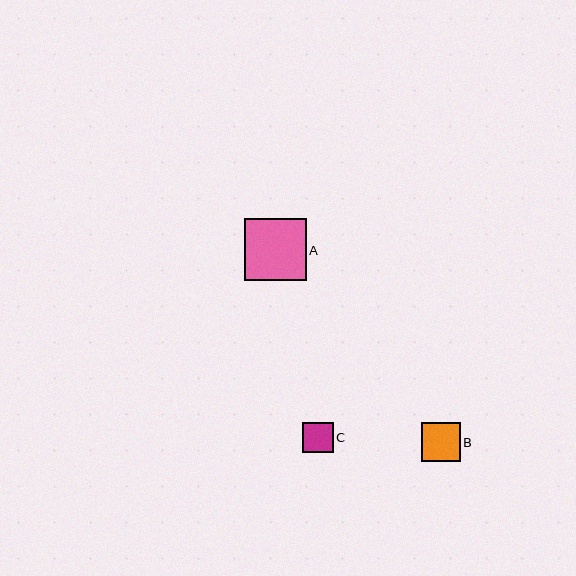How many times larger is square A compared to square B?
Square A is approximately 1.6 times the size of square B.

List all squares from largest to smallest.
From largest to smallest: A, B, C.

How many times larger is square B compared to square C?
Square B is approximately 1.3 times the size of square C.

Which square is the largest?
Square A is the largest with a size of approximately 62 pixels.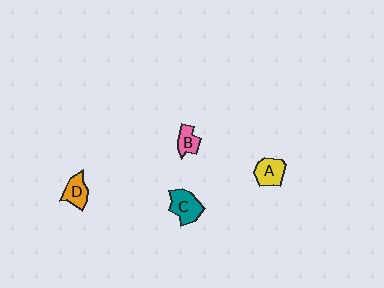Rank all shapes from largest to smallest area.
From largest to smallest: C (teal), A (yellow), D (orange), B (pink).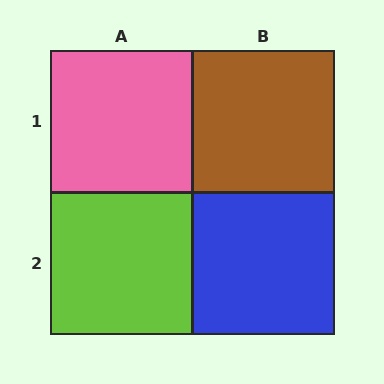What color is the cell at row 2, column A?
Lime.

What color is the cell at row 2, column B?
Blue.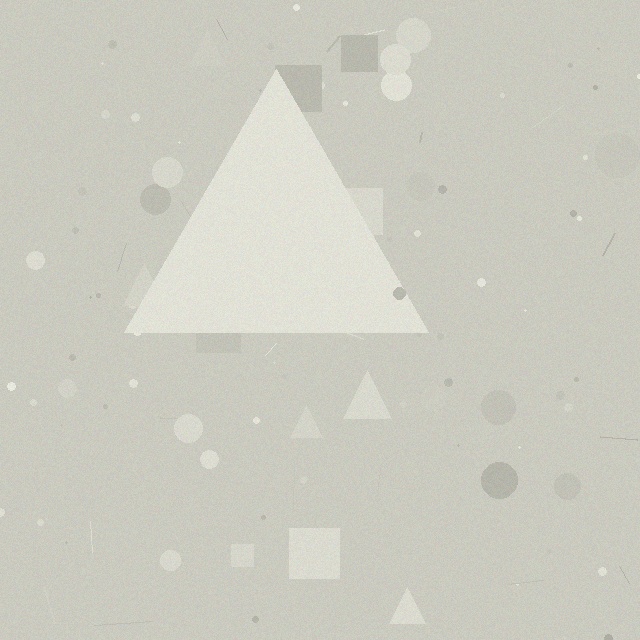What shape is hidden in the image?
A triangle is hidden in the image.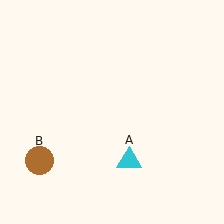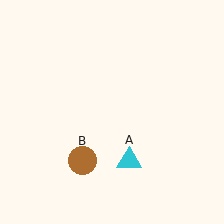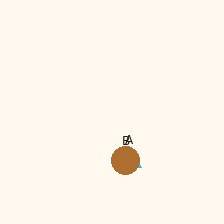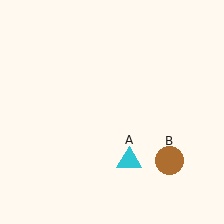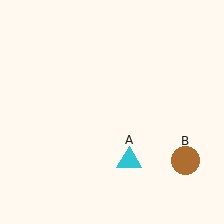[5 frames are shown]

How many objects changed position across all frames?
1 object changed position: brown circle (object B).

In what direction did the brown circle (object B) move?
The brown circle (object B) moved right.